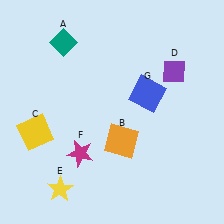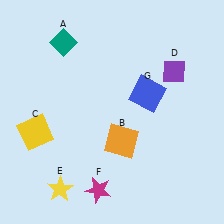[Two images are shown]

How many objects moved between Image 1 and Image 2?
1 object moved between the two images.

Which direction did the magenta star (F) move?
The magenta star (F) moved down.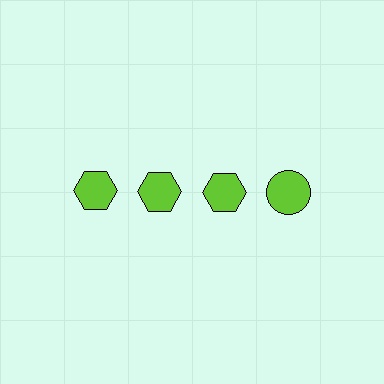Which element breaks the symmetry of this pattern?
The lime circle in the top row, second from right column breaks the symmetry. All other shapes are lime hexagons.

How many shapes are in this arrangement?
There are 4 shapes arranged in a grid pattern.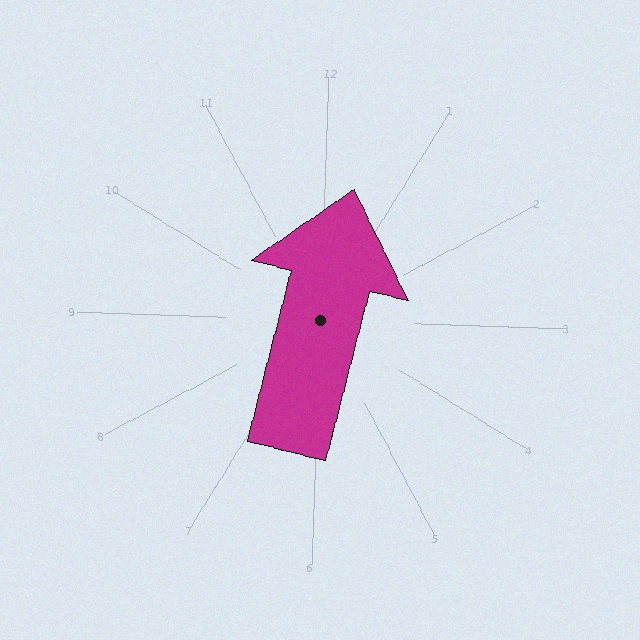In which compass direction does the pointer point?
North.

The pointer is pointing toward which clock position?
Roughly 12 o'clock.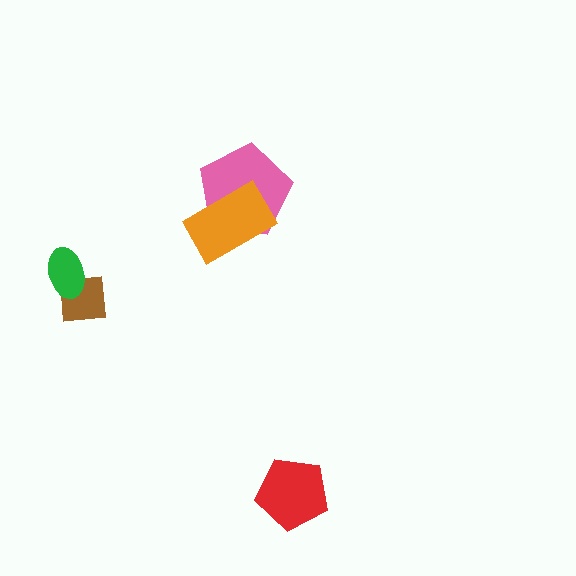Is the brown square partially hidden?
Yes, it is partially covered by another shape.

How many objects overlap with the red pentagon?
0 objects overlap with the red pentagon.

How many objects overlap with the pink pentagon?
1 object overlaps with the pink pentagon.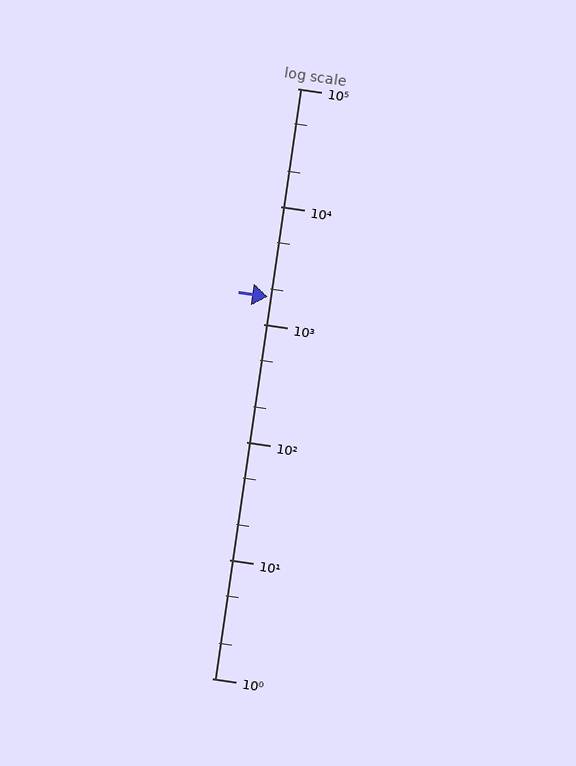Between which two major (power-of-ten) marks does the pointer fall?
The pointer is between 1000 and 10000.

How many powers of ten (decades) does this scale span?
The scale spans 5 decades, from 1 to 100000.